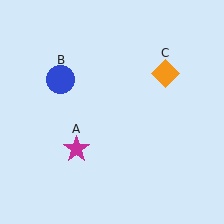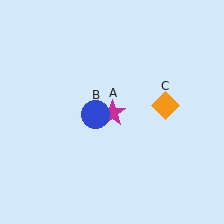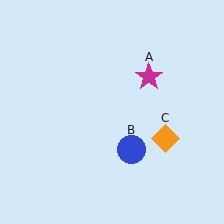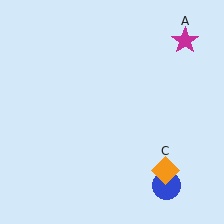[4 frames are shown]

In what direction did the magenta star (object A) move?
The magenta star (object A) moved up and to the right.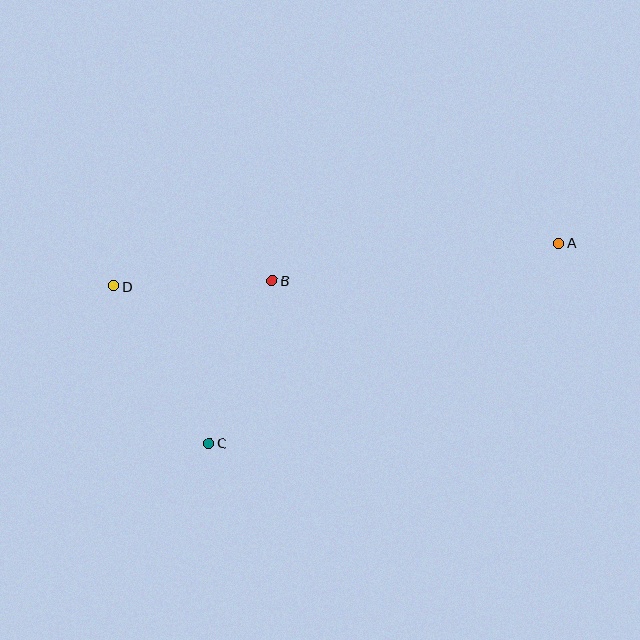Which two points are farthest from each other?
Points A and D are farthest from each other.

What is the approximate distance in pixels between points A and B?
The distance between A and B is approximately 289 pixels.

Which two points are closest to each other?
Points B and D are closest to each other.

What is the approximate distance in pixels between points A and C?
The distance between A and C is approximately 403 pixels.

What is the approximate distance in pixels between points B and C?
The distance between B and C is approximately 175 pixels.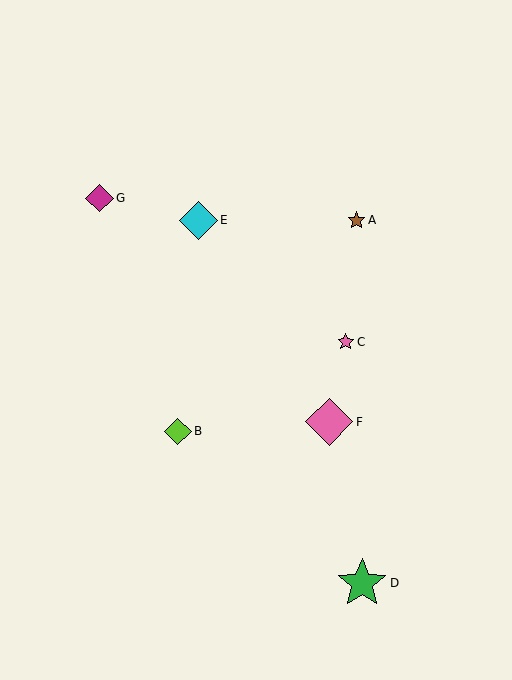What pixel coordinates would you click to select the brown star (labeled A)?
Click at (357, 220) to select the brown star A.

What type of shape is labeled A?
Shape A is a brown star.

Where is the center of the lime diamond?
The center of the lime diamond is at (178, 431).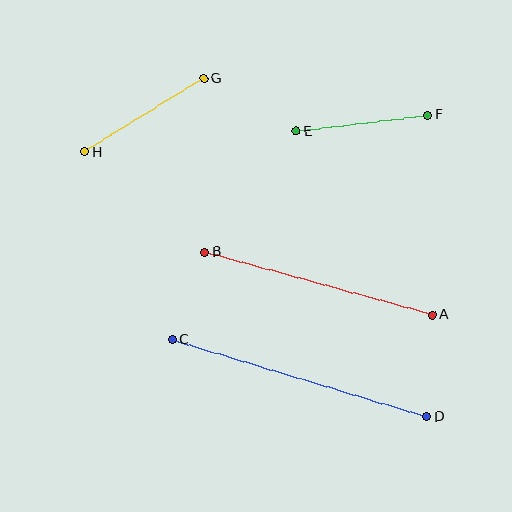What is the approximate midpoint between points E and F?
The midpoint is at approximately (362, 123) pixels.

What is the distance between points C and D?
The distance is approximately 266 pixels.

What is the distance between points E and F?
The distance is approximately 133 pixels.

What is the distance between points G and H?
The distance is approximately 140 pixels.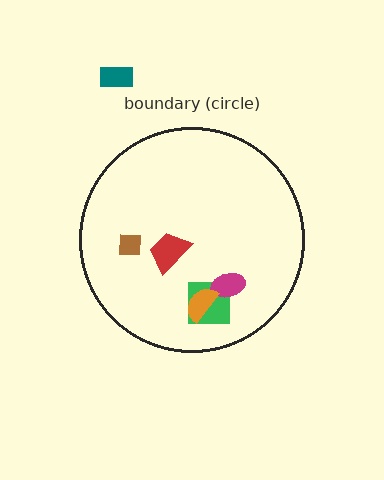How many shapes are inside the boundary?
5 inside, 1 outside.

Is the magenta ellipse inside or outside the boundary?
Inside.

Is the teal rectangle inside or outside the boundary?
Outside.